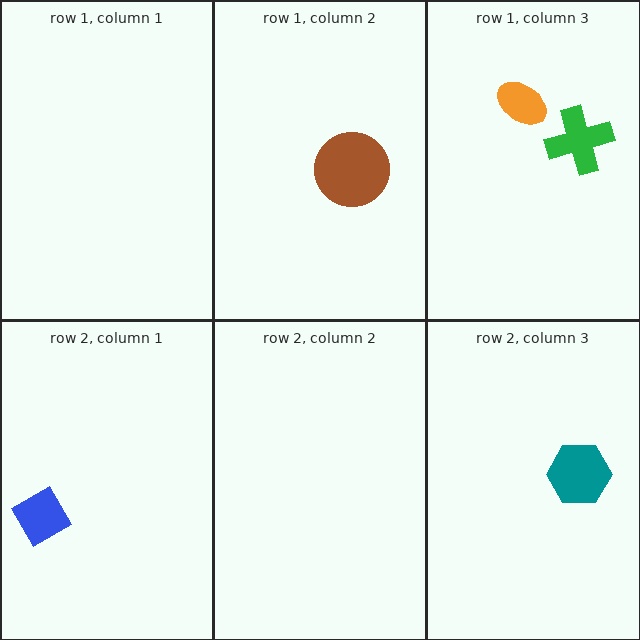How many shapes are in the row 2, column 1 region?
1.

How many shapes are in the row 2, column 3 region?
1.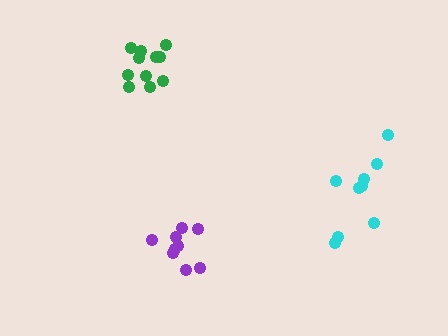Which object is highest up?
The green cluster is topmost.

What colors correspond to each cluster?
The clusters are colored: green, cyan, purple.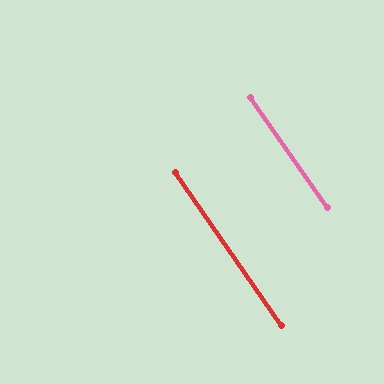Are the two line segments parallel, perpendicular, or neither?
Parallel — their directions differ by only 0.5°.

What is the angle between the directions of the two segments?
Approximately 0 degrees.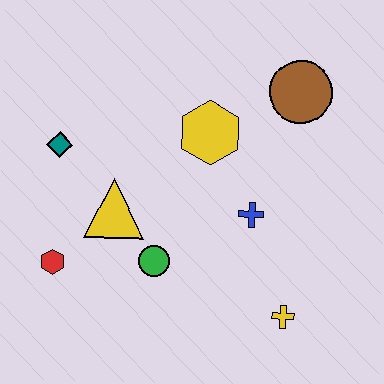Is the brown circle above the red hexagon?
Yes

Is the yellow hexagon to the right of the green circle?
Yes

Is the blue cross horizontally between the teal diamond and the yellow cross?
Yes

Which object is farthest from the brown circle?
The red hexagon is farthest from the brown circle.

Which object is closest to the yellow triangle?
The green circle is closest to the yellow triangle.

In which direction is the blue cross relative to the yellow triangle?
The blue cross is to the right of the yellow triangle.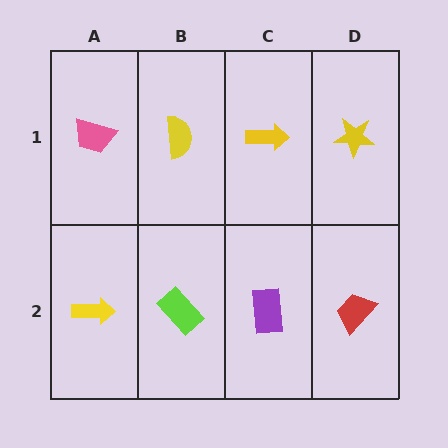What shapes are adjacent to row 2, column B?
A yellow semicircle (row 1, column B), a yellow arrow (row 2, column A), a purple rectangle (row 2, column C).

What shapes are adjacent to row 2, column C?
A yellow arrow (row 1, column C), a lime rectangle (row 2, column B), a red trapezoid (row 2, column D).